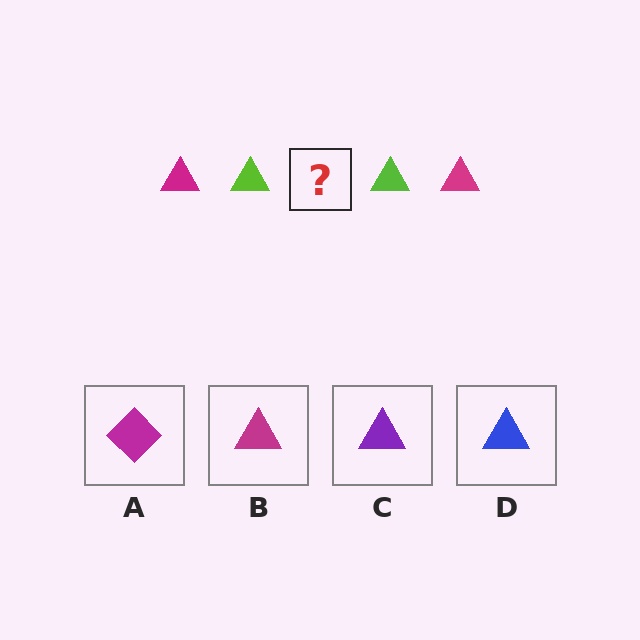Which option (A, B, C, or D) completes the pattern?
B.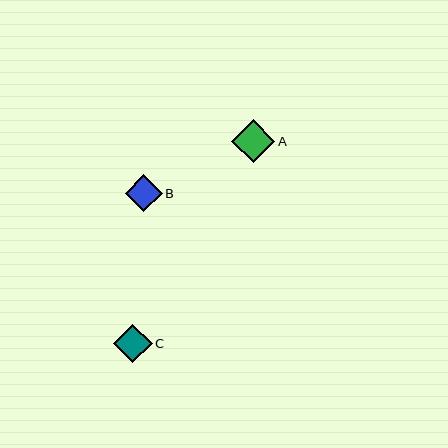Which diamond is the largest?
Diamond A is the largest with a size of approximately 43 pixels.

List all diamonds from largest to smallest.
From largest to smallest: A, C, B.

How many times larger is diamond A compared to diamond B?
Diamond A is approximately 1.2 times the size of diamond B.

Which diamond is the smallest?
Diamond B is the smallest with a size of approximately 36 pixels.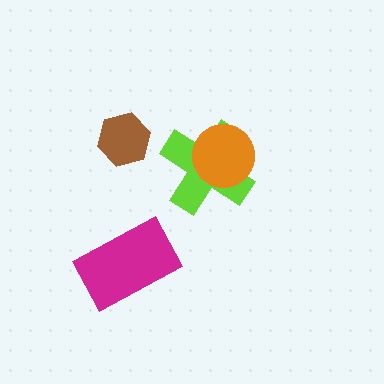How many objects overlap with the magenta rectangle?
0 objects overlap with the magenta rectangle.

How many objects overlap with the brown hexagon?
0 objects overlap with the brown hexagon.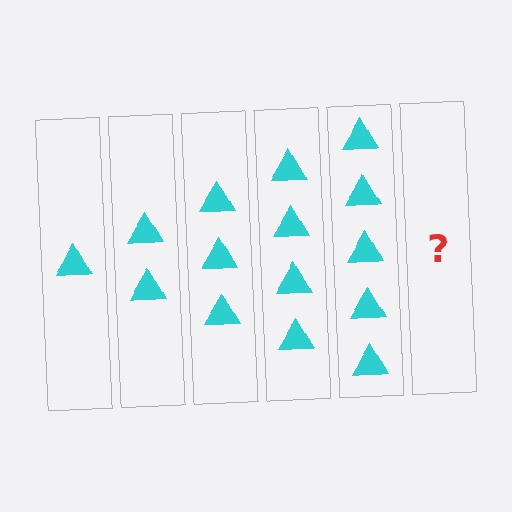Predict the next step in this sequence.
The next step is 6 triangles.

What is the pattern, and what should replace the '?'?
The pattern is that each step adds one more triangle. The '?' should be 6 triangles.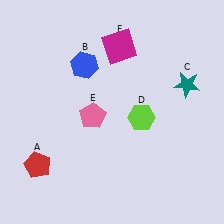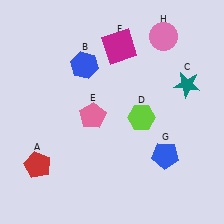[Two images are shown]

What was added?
A blue pentagon (G), a pink circle (H) were added in Image 2.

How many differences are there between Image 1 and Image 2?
There are 2 differences between the two images.